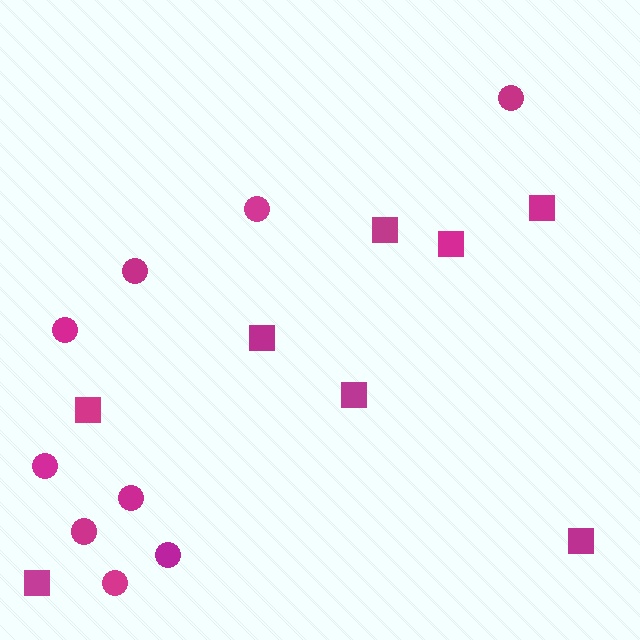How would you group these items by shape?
There are 2 groups: one group of circles (9) and one group of squares (8).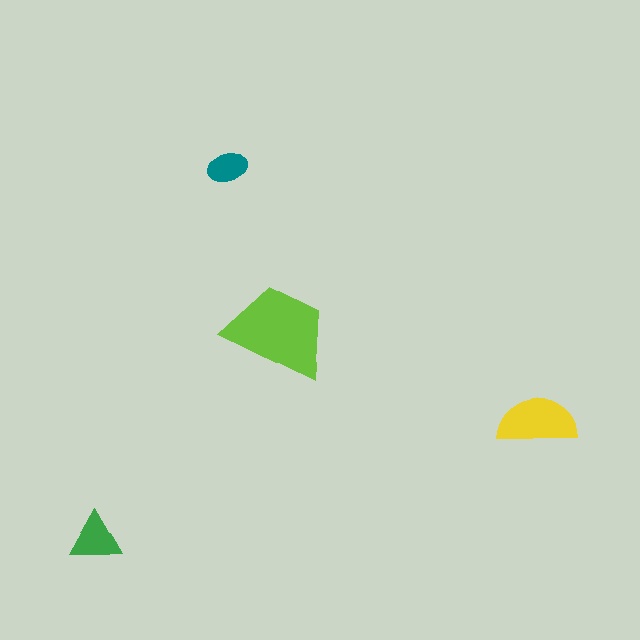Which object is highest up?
The teal ellipse is topmost.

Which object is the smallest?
The teal ellipse.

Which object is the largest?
The lime trapezoid.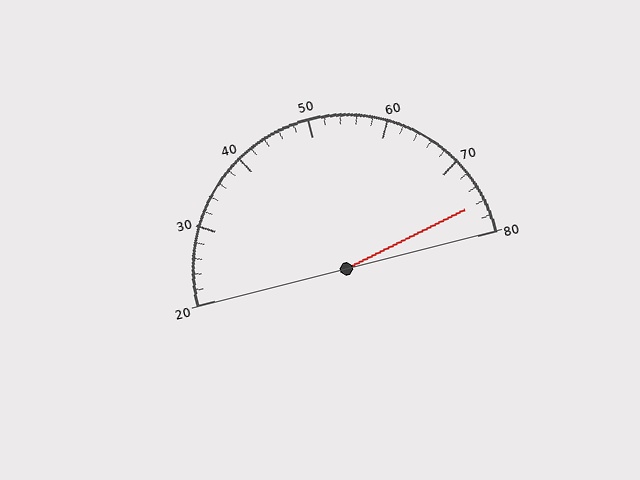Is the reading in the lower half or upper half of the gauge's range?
The reading is in the upper half of the range (20 to 80).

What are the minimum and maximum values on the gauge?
The gauge ranges from 20 to 80.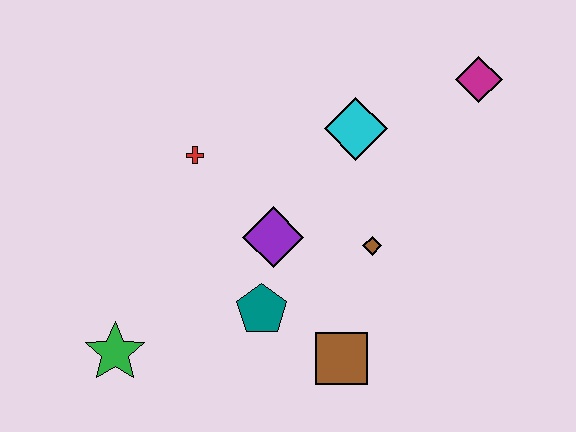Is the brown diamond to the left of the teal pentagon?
No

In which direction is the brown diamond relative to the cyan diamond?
The brown diamond is below the cyan diamond.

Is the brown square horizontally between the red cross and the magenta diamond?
Yes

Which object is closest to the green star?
The teal pentagon is closest to the green star.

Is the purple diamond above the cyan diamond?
No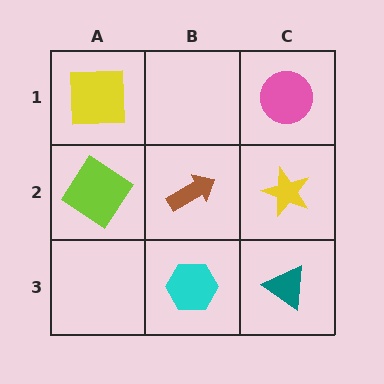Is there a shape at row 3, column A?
No, that cell is empty.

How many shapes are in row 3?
2 shapes.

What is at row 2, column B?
A brown arrow.